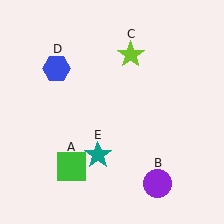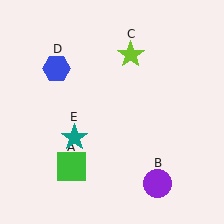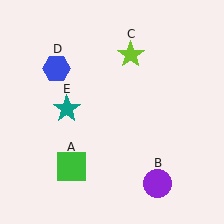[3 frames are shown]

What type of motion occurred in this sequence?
The teal star (object E) rotated clockwise around the center of the scene.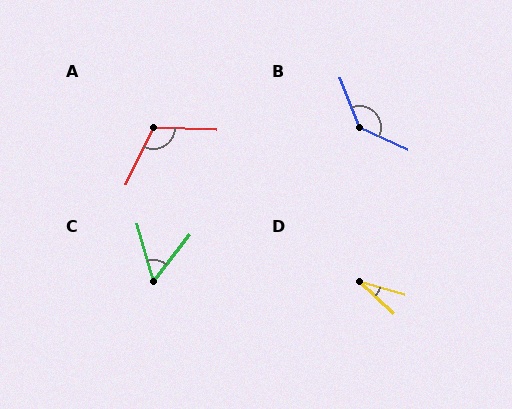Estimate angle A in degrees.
Approximately 114 degrees.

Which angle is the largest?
B, at approximately 136 degrees.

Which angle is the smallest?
D, at approximately 27 degrees.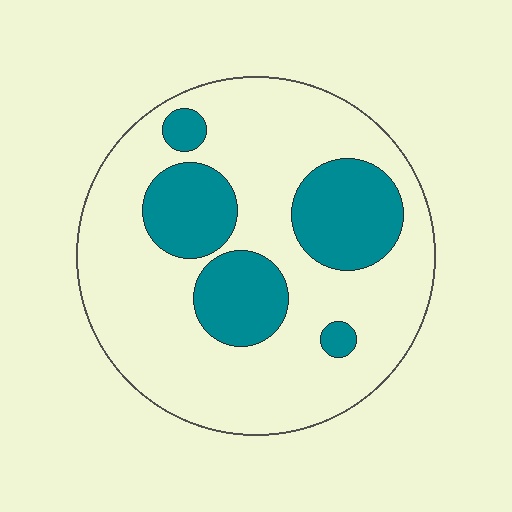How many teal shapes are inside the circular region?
5.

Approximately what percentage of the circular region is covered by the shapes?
Approximately 25%.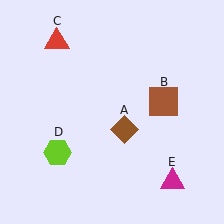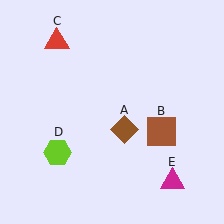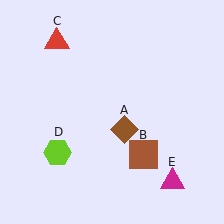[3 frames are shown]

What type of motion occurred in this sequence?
The brown square (object B) rotated clockwise around the center of the scene.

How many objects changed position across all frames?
1 object changed position: brown square (object B).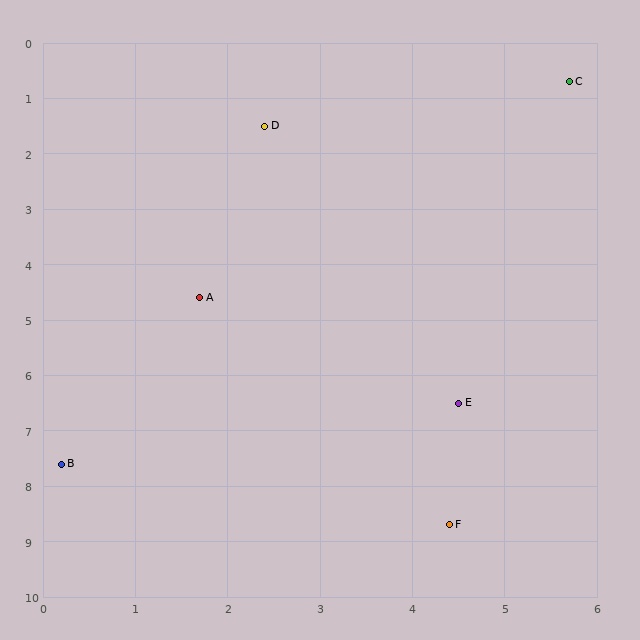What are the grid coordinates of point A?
Point A is at approximately (1.7, 4.6).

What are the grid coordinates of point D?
Point D is at approximately (2.4, 1.5).